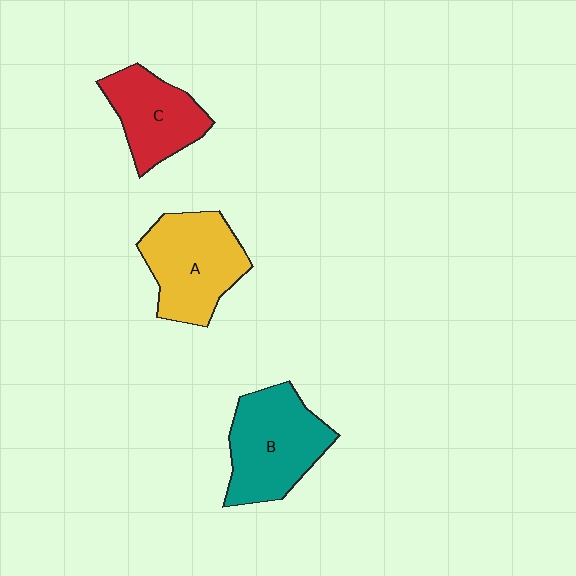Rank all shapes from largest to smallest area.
From largest to smallest: B (teal), A (yellow), C (red).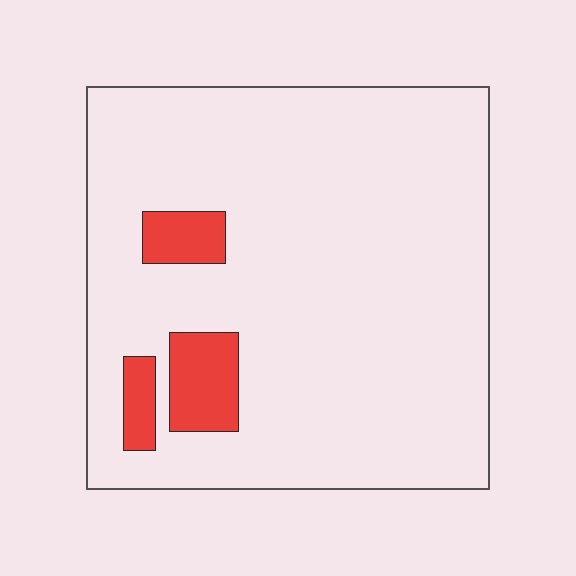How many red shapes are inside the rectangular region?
3.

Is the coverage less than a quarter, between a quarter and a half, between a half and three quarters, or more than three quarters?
Less than a quarter.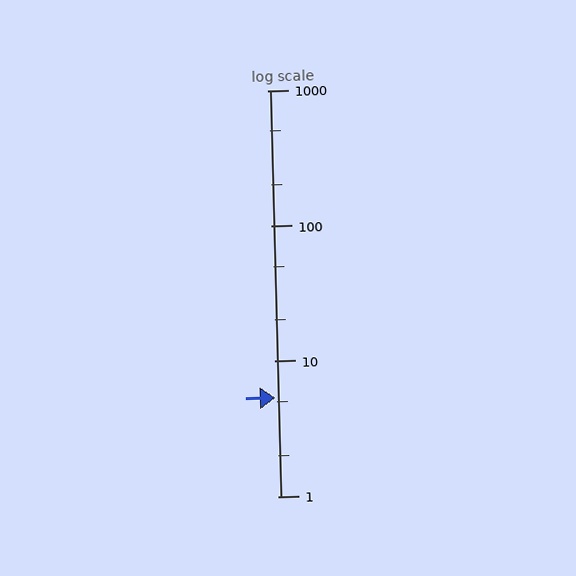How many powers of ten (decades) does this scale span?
The scale spans 3 decades, from 1 to 1000.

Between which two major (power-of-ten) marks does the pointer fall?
The pointer is between 1 and 10.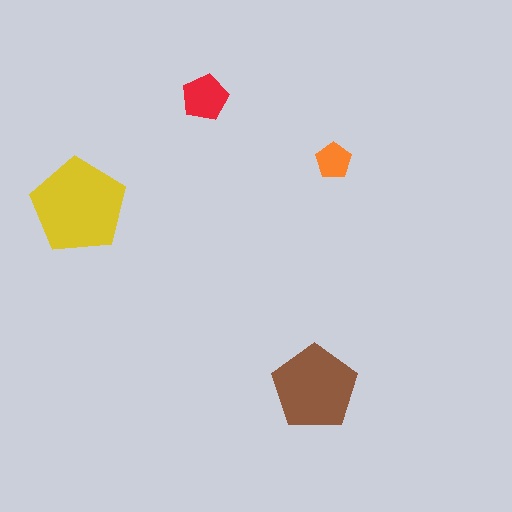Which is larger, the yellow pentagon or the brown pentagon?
The yellow one.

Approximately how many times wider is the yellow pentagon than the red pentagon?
About 2 times wider.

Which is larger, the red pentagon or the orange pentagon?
The red one.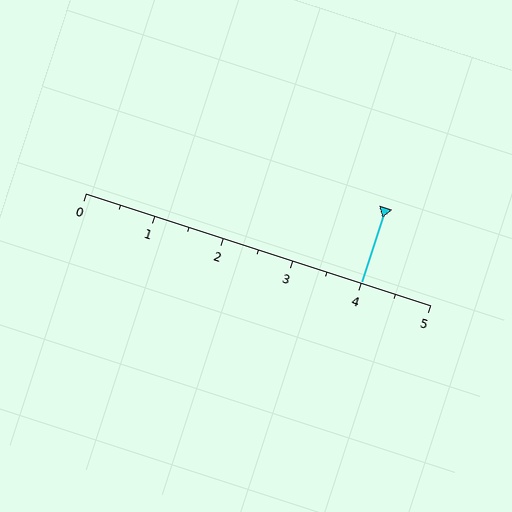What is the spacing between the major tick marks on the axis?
The major ticks are spaced 1 apart.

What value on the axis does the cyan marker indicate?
The marker indicates approximately 4.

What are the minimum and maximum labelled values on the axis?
The axis runs from 0 to 5.